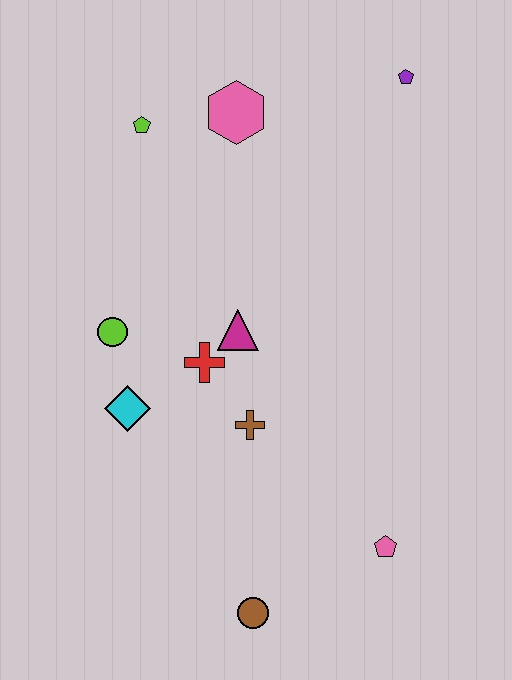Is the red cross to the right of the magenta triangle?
No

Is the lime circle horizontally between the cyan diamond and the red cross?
No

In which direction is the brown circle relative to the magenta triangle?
The brown circle is below the magenta triangle.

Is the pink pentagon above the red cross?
No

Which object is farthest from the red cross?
The purple pentagon is farthest from the red cross.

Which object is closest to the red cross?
The magenta triangle is closest to the red cross.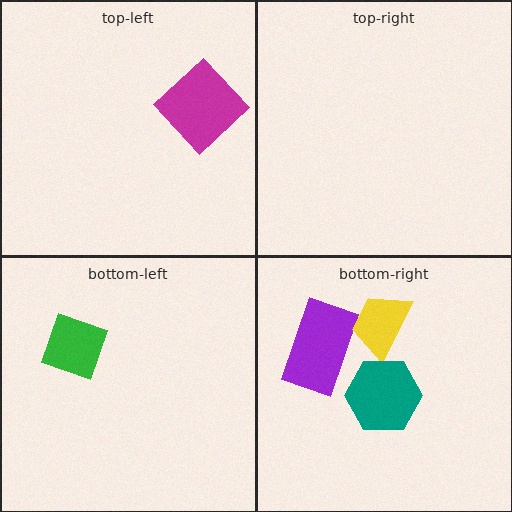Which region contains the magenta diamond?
The top-left region.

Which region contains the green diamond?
The bottom-left region.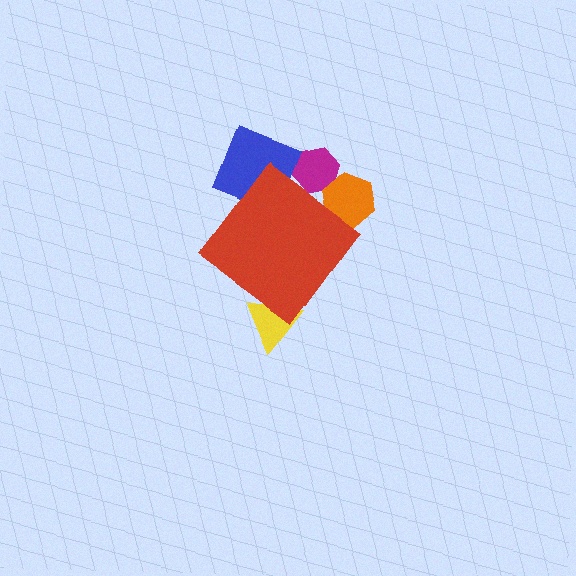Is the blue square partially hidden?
Yes, the blue square is partially hidden behind the red diamond.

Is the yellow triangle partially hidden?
Yes, the yellow triangle is partially hidden behind the red diamond.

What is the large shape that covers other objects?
A red diamond.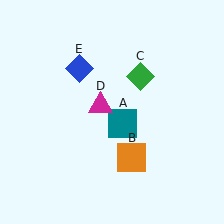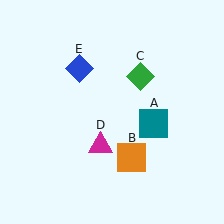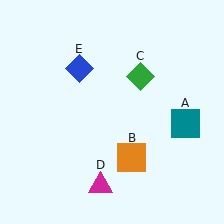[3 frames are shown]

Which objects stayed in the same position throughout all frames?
Orange square (object B) and green diamond (object C) and blue diamond (object E) remained stationary.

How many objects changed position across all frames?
2 objects changed position: teal square (object A), magenta triangle (object D).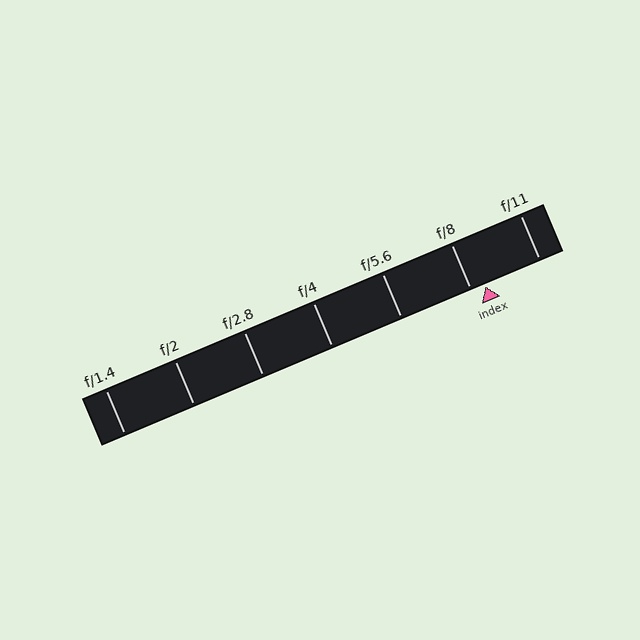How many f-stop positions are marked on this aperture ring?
There are 7 f-stop positions marked.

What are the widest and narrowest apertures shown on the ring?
The widest aperture shown is f/1.4 and the narrowest is f/11.